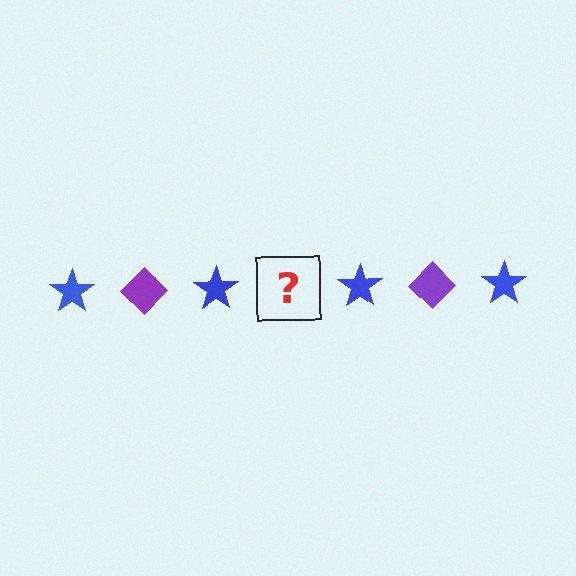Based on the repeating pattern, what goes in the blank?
The blank should be a purple diamond.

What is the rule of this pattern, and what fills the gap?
The rule is that the pattern alternates between blue star and purple diamond. The gap should be filled with a purple diamond.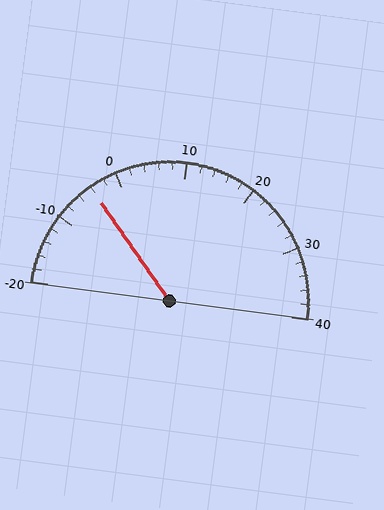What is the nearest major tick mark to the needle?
The nearest major tick mark is 0.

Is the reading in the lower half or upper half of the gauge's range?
The reading is in the lower half of the range (-20 to 40).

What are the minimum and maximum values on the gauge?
The gauge ranges from -20 to 40.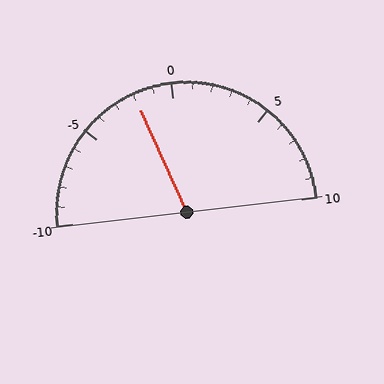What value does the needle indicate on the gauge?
The needle indicates approximately -2.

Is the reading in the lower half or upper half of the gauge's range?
The reading is in the lower half of the range (-10 to 10).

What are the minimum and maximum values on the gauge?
The gauge ranges from -10 to 10.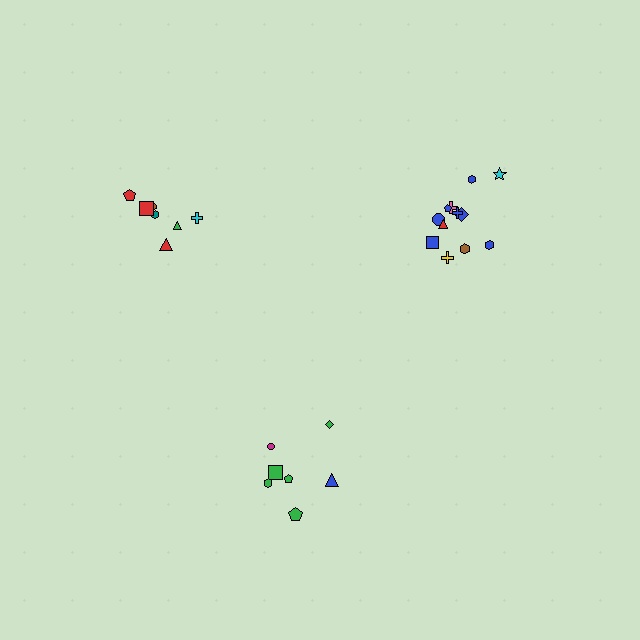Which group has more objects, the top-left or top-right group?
The top-right group.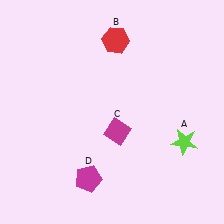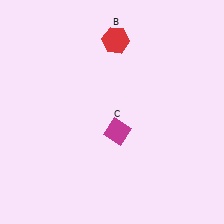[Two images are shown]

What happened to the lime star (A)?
The lime star (A) was removed in Image 2. It was in the bottom-right area of Image 1.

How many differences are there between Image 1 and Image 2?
There are 2 differences between the two images.